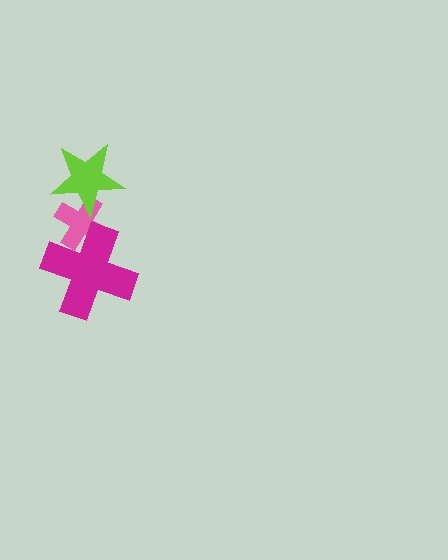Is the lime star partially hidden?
No, no other shape covers it.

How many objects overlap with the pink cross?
2 objects overlap with the pink cross.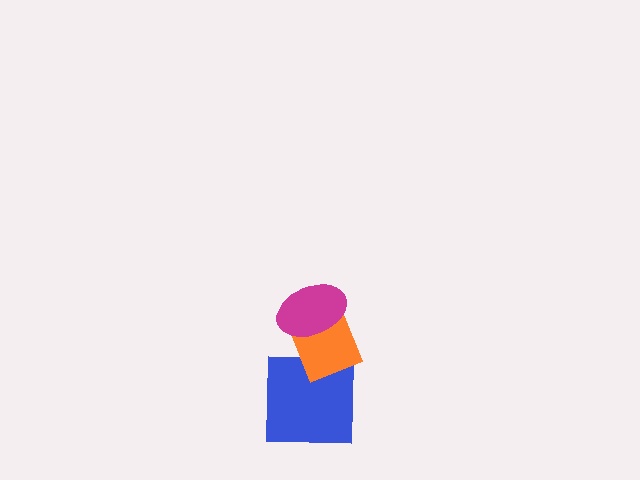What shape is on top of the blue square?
The orange diamond is on top of the blue square.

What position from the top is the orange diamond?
The orange diamond is 2nd from the top.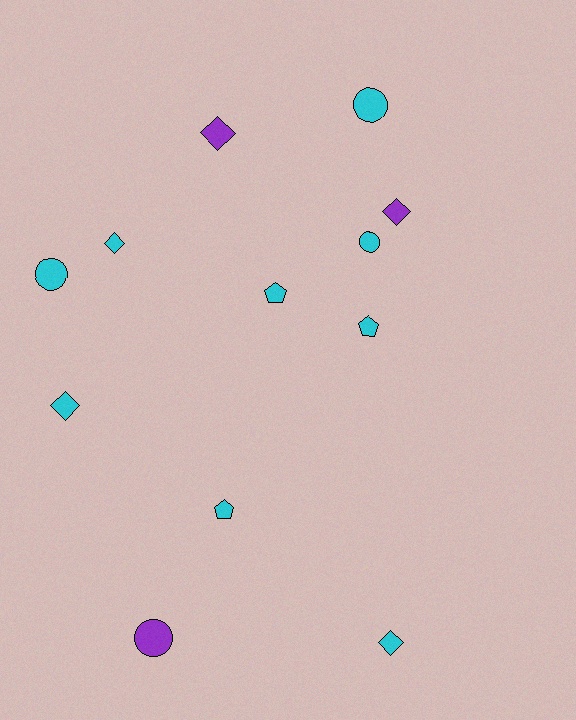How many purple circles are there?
There is 1 purple circle.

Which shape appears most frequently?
Diamond, with 5 objects.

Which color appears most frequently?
Cyan, with 9 objects.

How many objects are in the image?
There are 12 objects.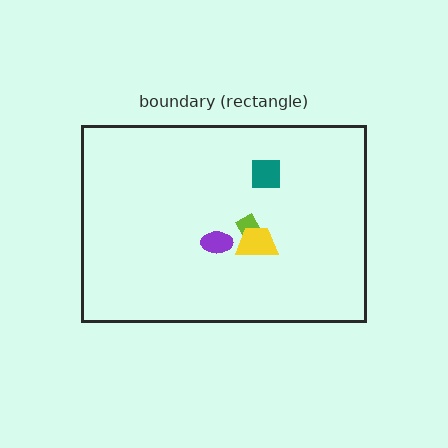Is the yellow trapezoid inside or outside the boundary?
Inside.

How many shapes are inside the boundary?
4 inside, 0 outside.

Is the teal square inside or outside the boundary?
Inside.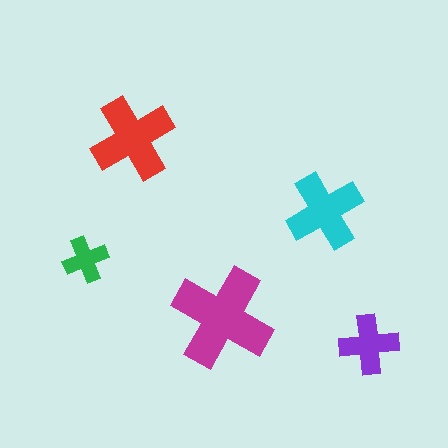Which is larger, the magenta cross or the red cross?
The magenta one.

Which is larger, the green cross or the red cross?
The red one.